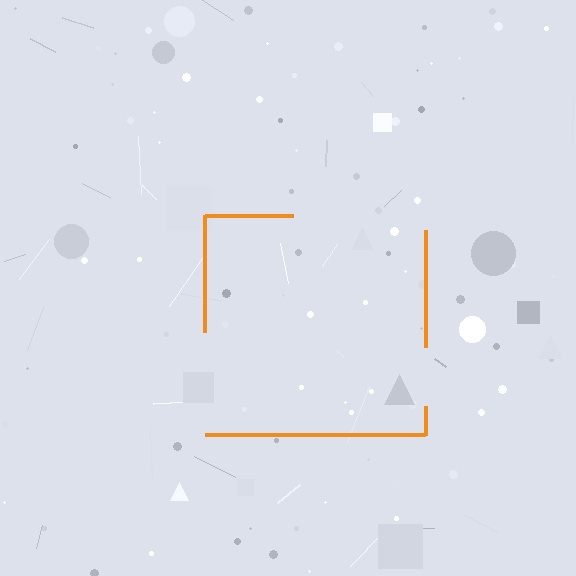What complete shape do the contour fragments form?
The contour fragments form a square.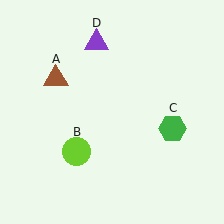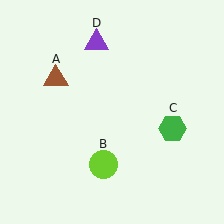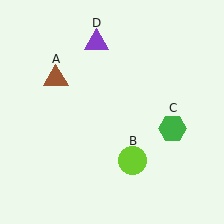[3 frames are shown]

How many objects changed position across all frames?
1 object changed position: lime circle (object B).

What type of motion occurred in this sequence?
The lime circle (object B) rotated counterclockwise around the center of the scene.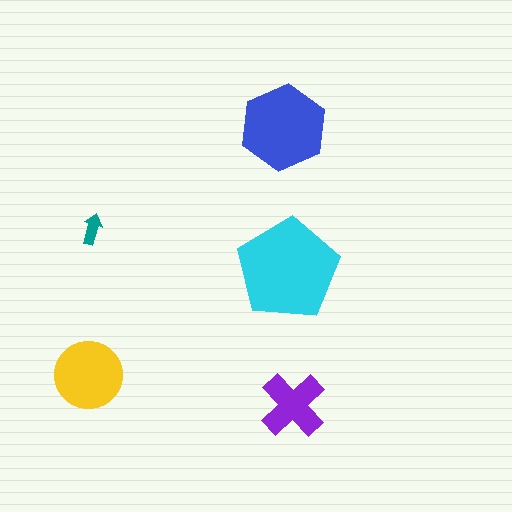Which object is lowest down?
The purple cross is bottommost.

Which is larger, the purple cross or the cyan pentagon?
The cyan pentagon.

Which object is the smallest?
The teal arrow.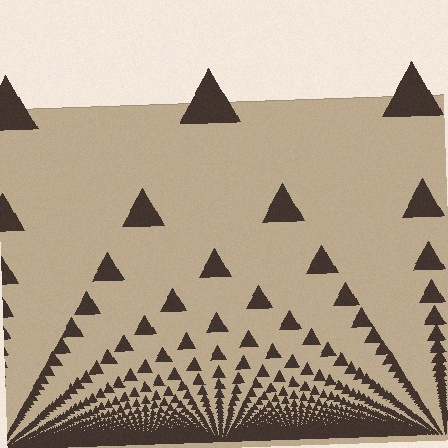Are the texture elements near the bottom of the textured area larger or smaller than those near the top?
Smaller. The gradient is inverted — elements near the bottom are smaller and denser.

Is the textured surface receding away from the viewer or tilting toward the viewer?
The surface appears to tilt toward the viewer. Texture elements get larger and sparser toward the top.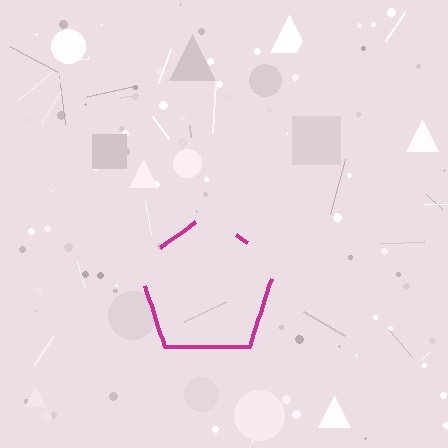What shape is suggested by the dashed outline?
The dashed outline suggests a pentagon.